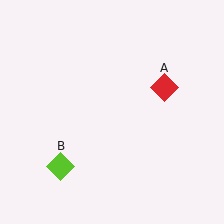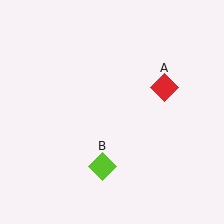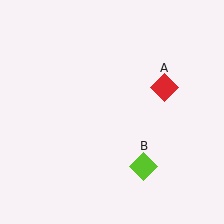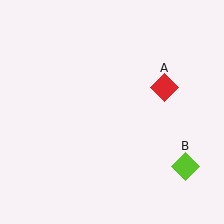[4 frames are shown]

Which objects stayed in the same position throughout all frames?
Red diamond (object A) remained stationary.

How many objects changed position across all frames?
1 object changed position: lime diamond (object B).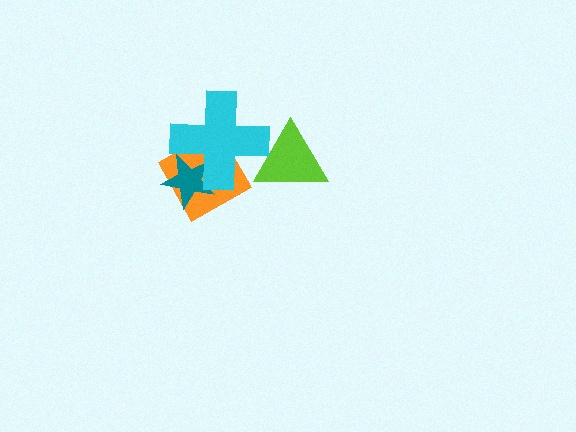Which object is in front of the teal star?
The cyan cross is in front of the teal star.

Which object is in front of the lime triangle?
The cyan cross is in front of the lime triangle.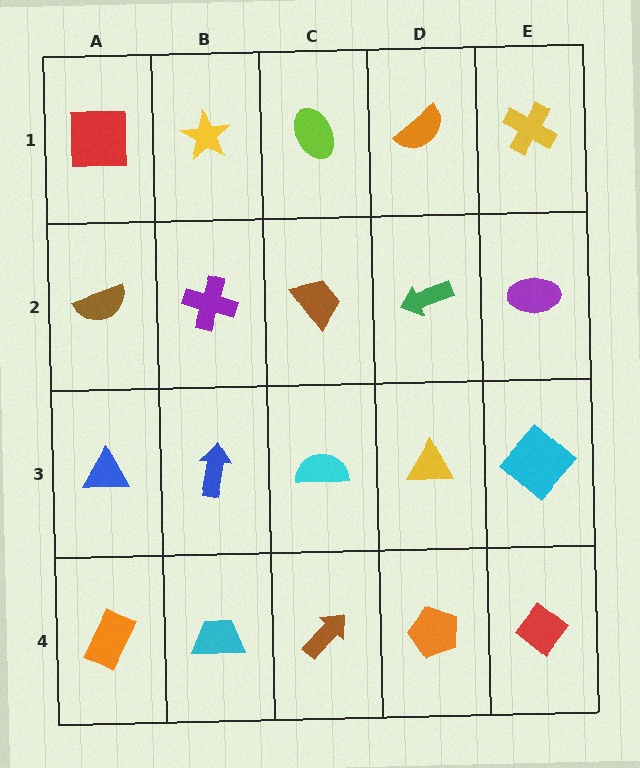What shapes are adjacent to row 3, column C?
A brown trapezoid (row 2, column C), a brown arrow (row 4, column C), a blue arrow (row 3, column B), a yellow triangle (row 3, column D).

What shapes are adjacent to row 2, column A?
A red square (row 1, column A), a blue triangle (row 3, column A), a purple cross (row 2, column B).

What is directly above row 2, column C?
A lime ellipse.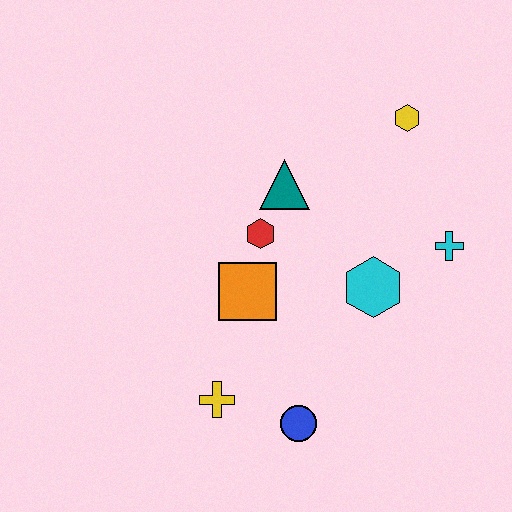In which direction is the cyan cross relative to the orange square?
The cyan cross is to the right of the orange square.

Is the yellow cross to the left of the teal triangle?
Yes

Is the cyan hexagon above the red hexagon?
No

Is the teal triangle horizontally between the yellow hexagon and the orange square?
Yes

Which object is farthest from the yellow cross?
The yellow hexagon is farthest from the yellow cross.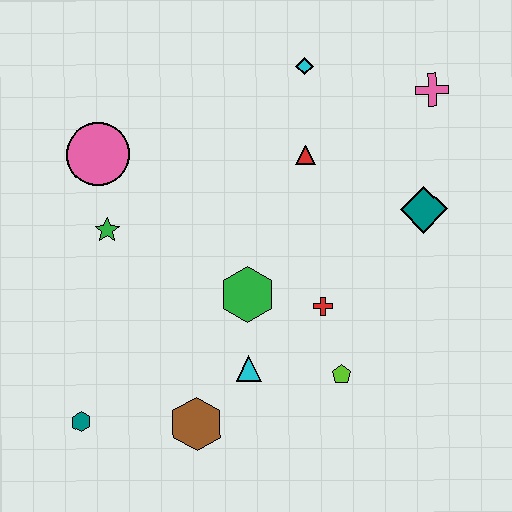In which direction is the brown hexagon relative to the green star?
The brown hexagon is below the green star.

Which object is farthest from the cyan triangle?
The pink cross is farthest from the cyan triangle.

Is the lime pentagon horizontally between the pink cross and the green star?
Yes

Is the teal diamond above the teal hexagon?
Yes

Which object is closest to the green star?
The pink circle is closest to the green star.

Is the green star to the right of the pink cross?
No